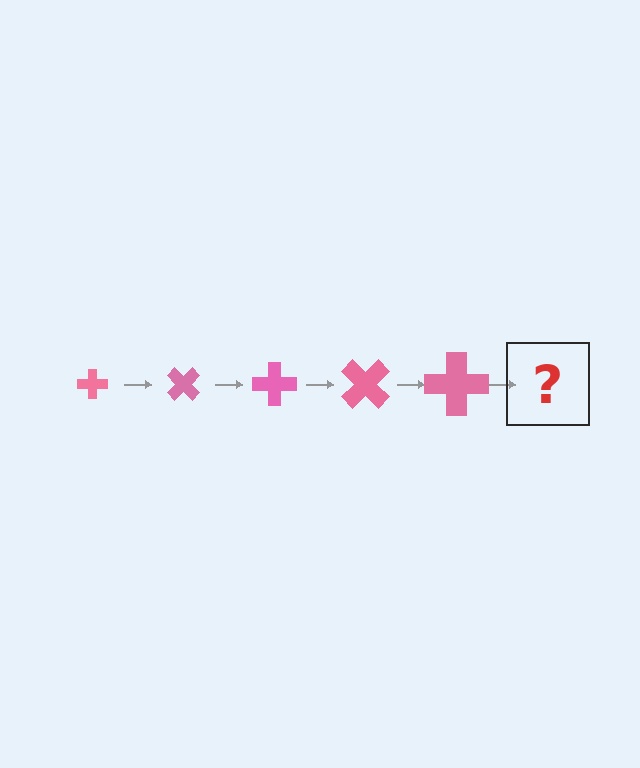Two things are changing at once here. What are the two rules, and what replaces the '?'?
The two rules are that the cross grows larger each step and it rotates 45 degrees each step. The '?' should be a cross, larger than the previous one and rotated 225 degrees from the start.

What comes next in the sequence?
The next element should be a cross, larger than the previous one and rotated 225 degrees from the start.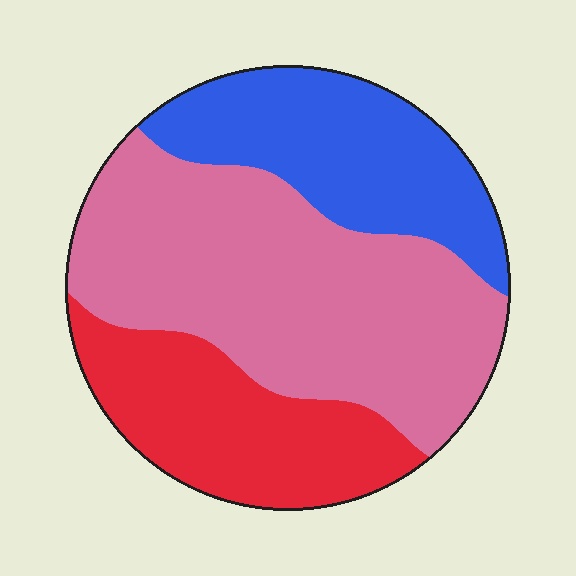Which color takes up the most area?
Pink, at roughly 50%.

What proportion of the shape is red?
Red takes up about one quarter (1/4) of the shape.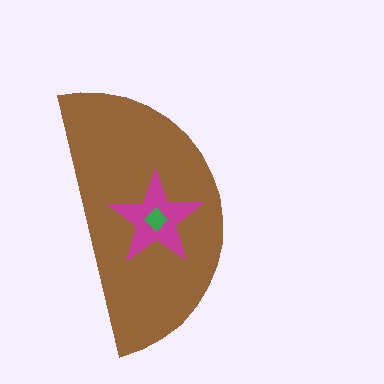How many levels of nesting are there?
3.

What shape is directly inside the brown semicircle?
The magenta star.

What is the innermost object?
The green diamond.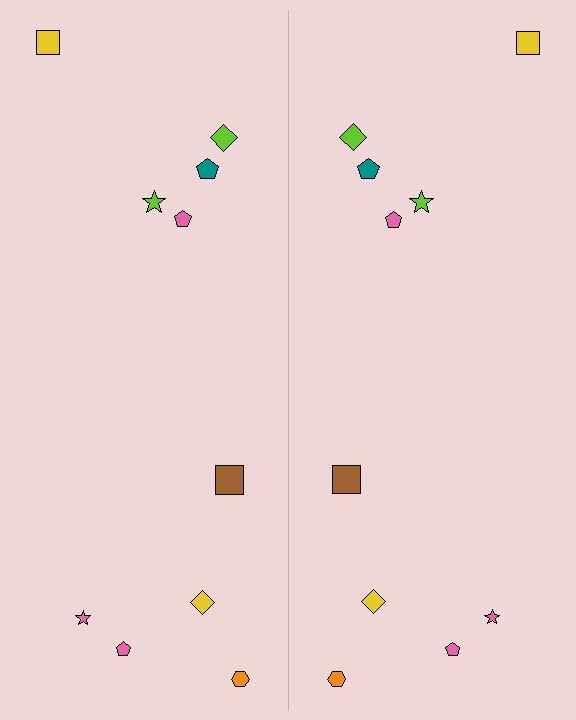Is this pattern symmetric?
Yes, this pattern has bilateral (reflection) symmetry.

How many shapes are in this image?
There are 20 shapes in this image.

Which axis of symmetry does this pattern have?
The pattern has a vertical axis of symmetry running through the center of the image.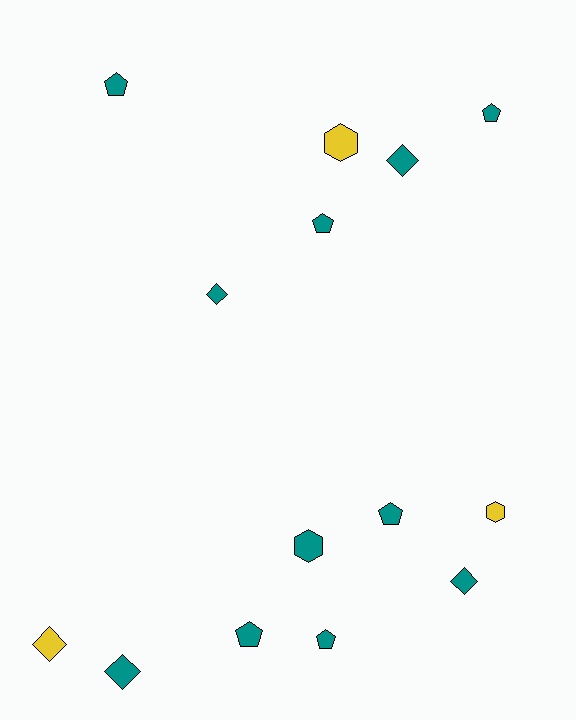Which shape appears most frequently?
Pentagon, with 6 objects.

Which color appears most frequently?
Teal, with 11 objects.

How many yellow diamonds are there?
There is 1 yellow diamond.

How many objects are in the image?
There are 14 objects.